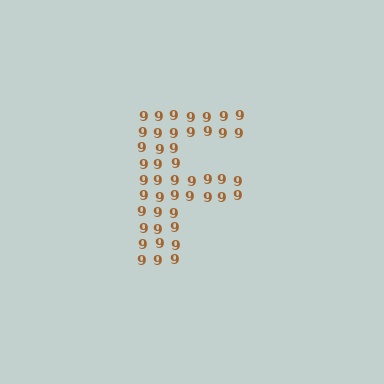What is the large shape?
The large shape is the letter F.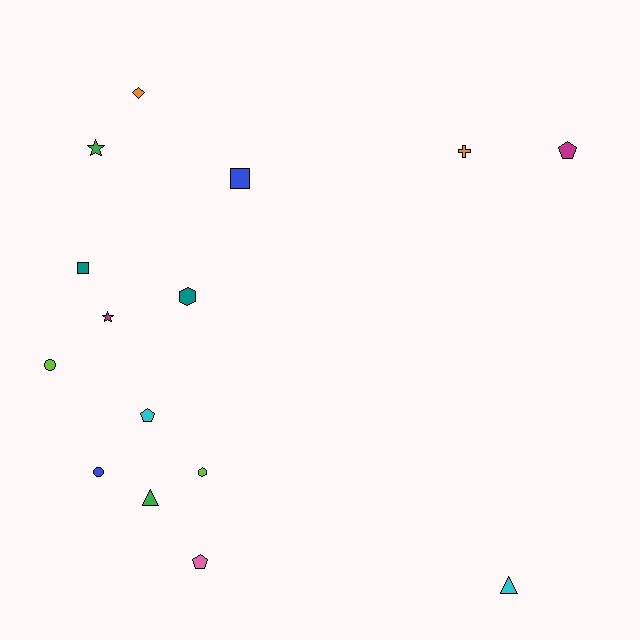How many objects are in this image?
There are 15 objects.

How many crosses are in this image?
There is 1 cross.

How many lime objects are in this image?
There are 2 lime objects.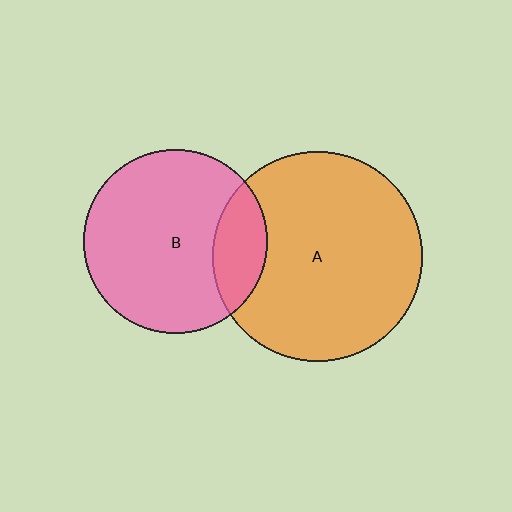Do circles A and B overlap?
Yes.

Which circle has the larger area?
Circle A (orange).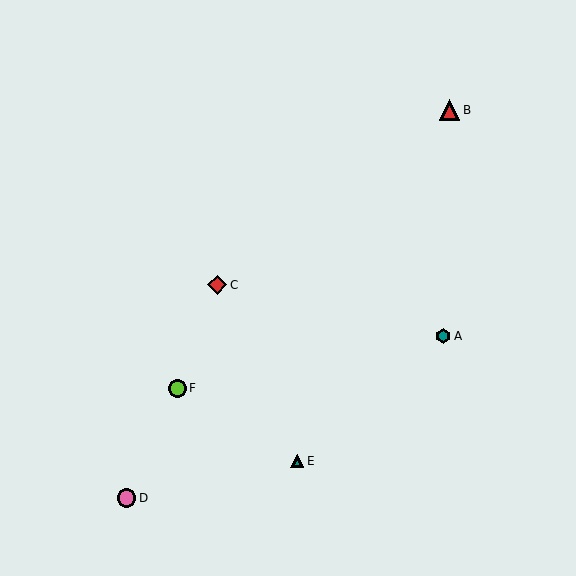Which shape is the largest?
The red triangle (labeled B) is the largest.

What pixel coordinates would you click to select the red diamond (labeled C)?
Click at (217, 285) to select the red diamond C.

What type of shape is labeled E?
Shape E is a teal triangle.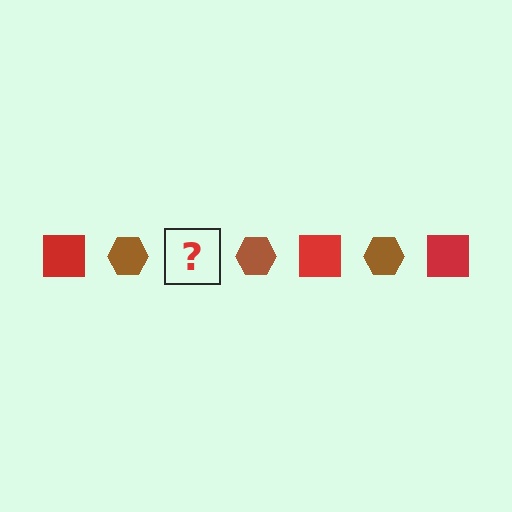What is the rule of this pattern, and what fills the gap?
The rule is that the pattern alternates between red square and brown hexagon. The gap should be filled with a red square.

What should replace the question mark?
The question mark should be replaced with a red square.